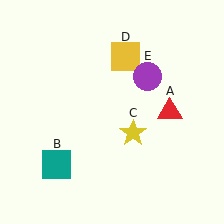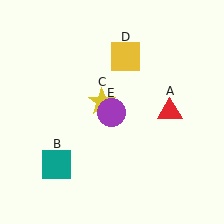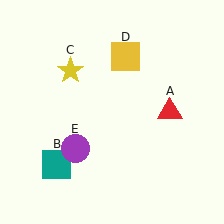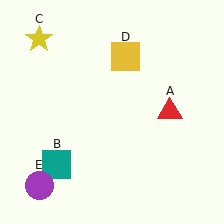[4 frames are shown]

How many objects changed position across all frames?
2 objects changed position: yellow star (object C), purple circle (object E).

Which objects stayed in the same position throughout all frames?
Red triangle (object A) and teal square (object B) and yellow square (object D) remained stationary.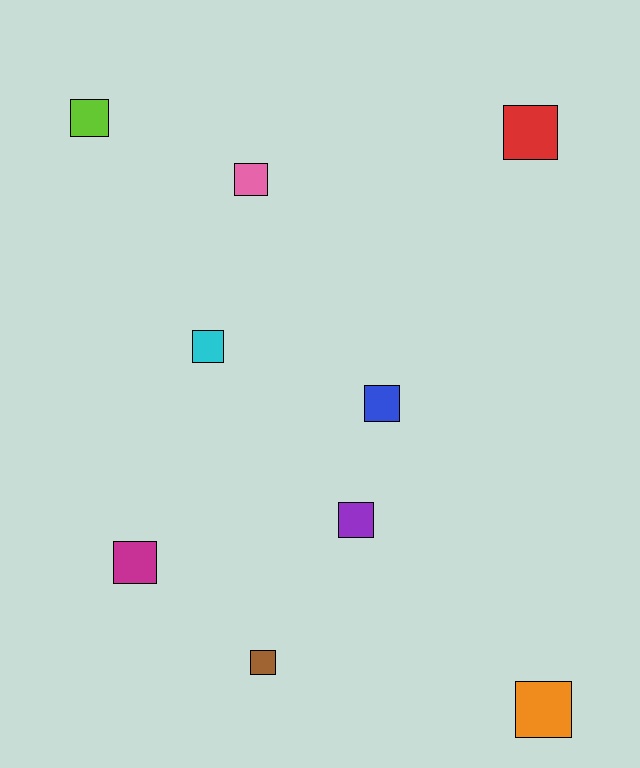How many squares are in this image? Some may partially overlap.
There are 9 squares.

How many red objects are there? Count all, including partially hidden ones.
There is 1 red object.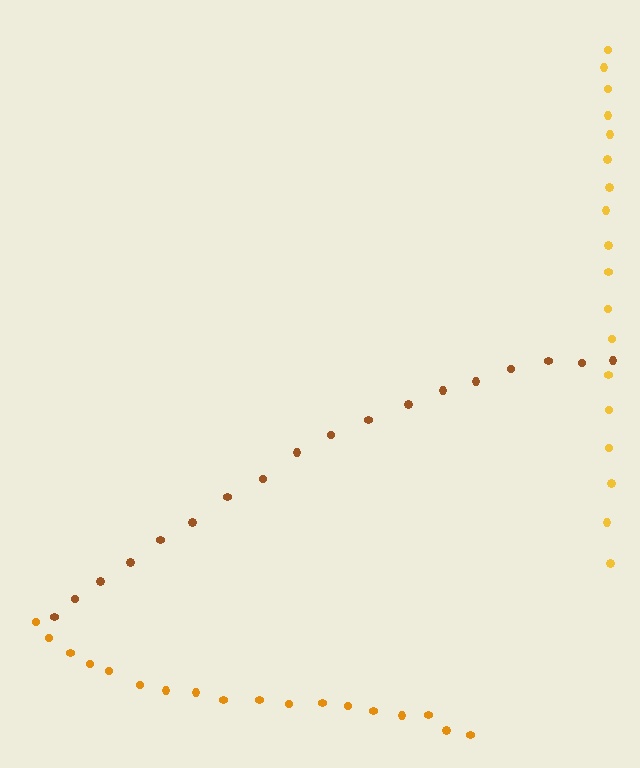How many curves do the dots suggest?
There are 3 distinct paths.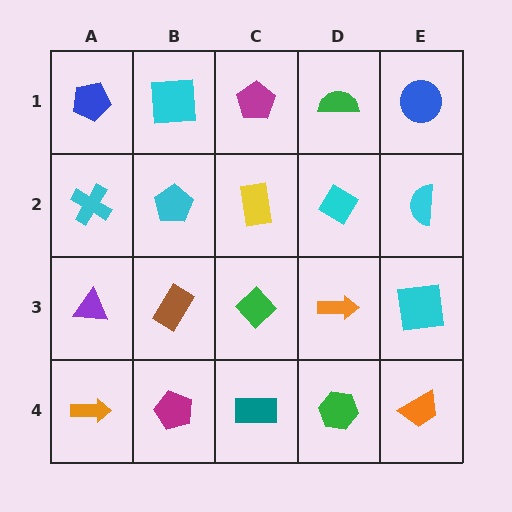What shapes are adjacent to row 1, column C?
A yellow rectangle (row 2, column C), a cyan square (row 1, column B), a green semicircle (row 1, column D).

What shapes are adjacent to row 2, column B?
A cyan square (row 1, column B), a brown rectangle (row 3, column B), a cyan cross (row 2, column A), a yellow rectangle (row 2, column C).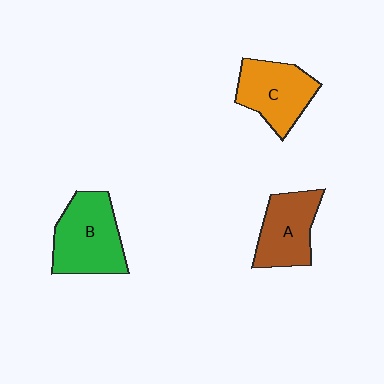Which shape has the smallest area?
Shape A (brown).